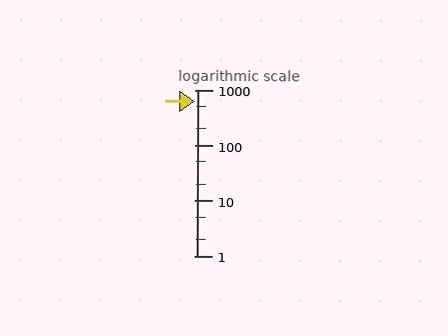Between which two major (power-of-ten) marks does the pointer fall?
The pointer is between 100 and 1000.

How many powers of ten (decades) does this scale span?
The scale spans 3 decades, from 1 to 1000.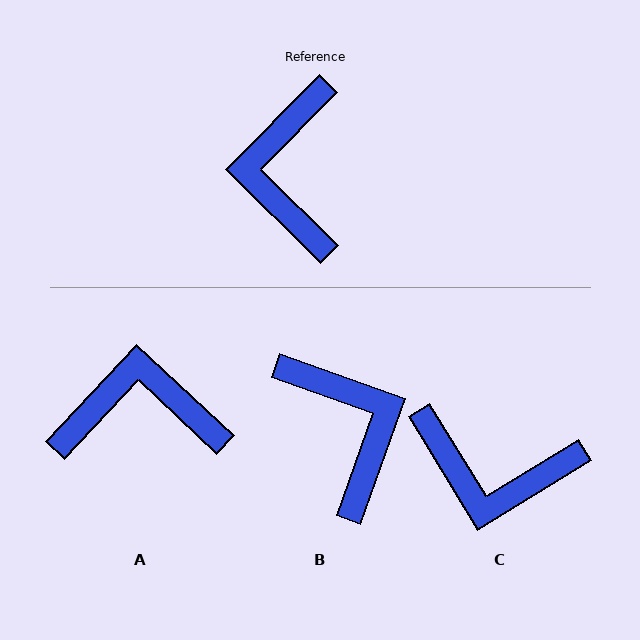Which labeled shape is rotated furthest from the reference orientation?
B, about 155 degrees away.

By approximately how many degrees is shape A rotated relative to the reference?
Approximately 88 degrees clockwise.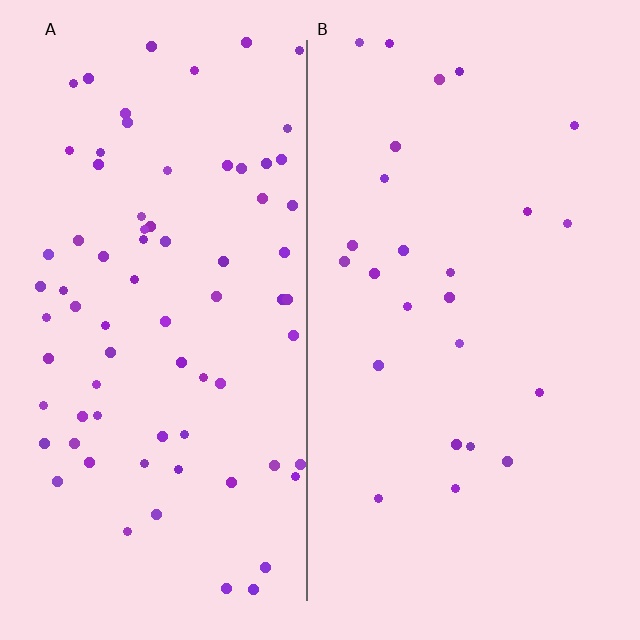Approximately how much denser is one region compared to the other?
Approximately 3.0× — region A over region B.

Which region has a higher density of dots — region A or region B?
A (the left).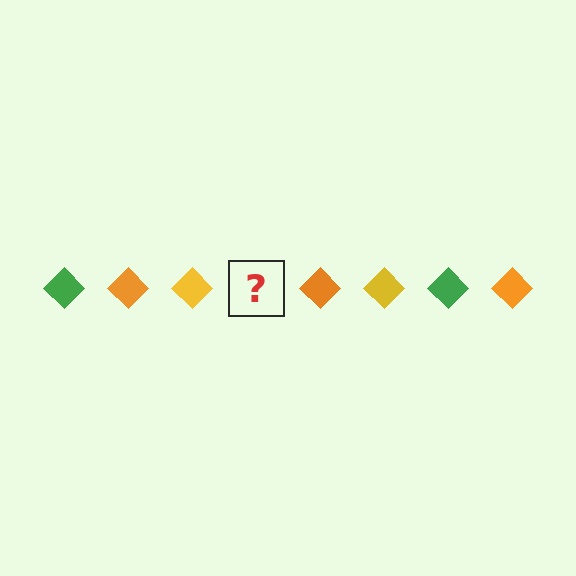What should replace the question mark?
The question mark should be replaced with a green diamond.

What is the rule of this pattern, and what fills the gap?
The rule is that the pattern cycles through green, orange, yellow diamonds. The gap should be filled with a green diamond.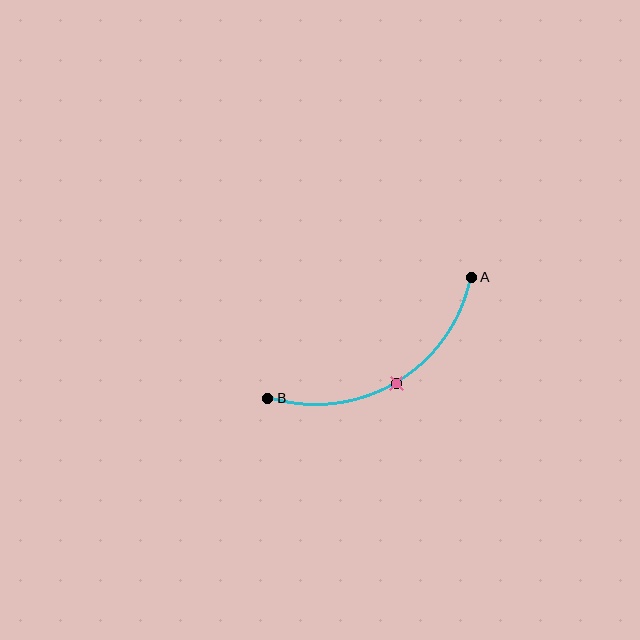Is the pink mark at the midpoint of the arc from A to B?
Yes. The pink mark lies on the arc at equal arc-length from both A and B — it is the arc midpoint.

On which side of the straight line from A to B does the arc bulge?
The arc bulges below the straight line connecting A and B.